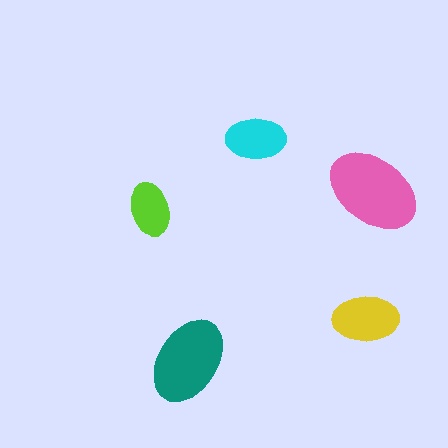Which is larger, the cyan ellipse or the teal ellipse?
The teal one.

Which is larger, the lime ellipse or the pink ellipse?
The pink one.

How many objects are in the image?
There are 5 objects in the image.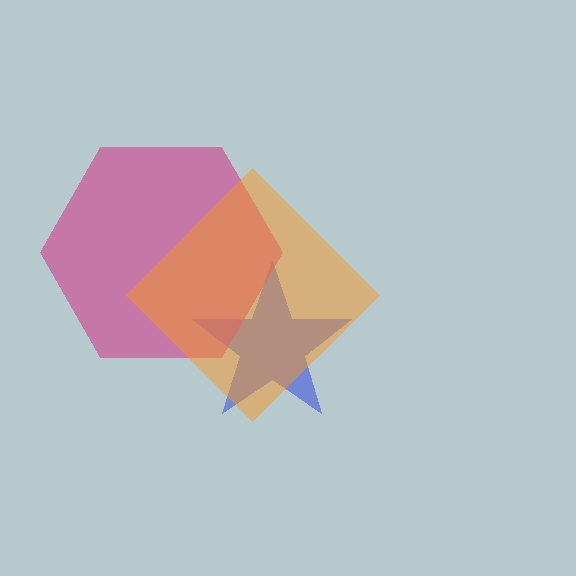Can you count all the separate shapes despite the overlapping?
Yes, there are 3 separate shapes.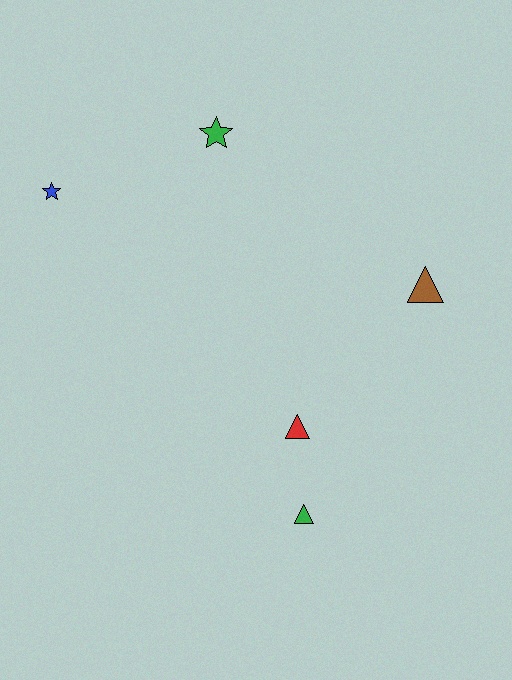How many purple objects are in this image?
There are no purple objects.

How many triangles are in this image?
There are 3 triangles.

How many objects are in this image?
There are 5 objects.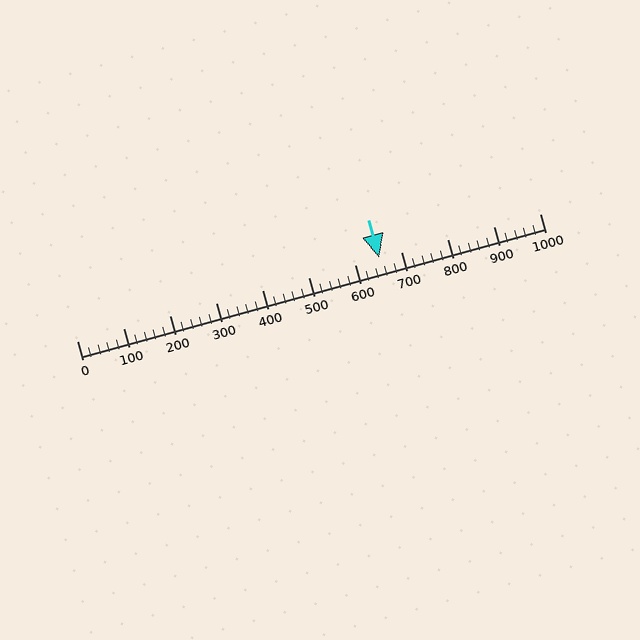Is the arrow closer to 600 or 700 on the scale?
The arrow is closer to 700.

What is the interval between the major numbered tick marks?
The major tick marks are spaced 100 units apart.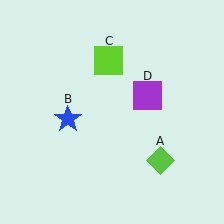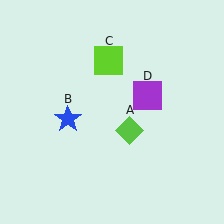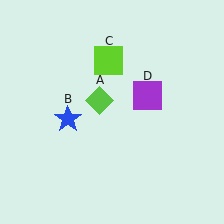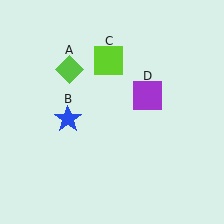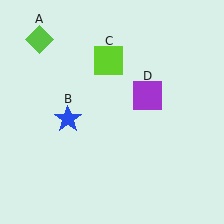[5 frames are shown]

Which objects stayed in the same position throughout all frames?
Blue star (object B) and lime square (object C) and purple square (object D) remained stationary.